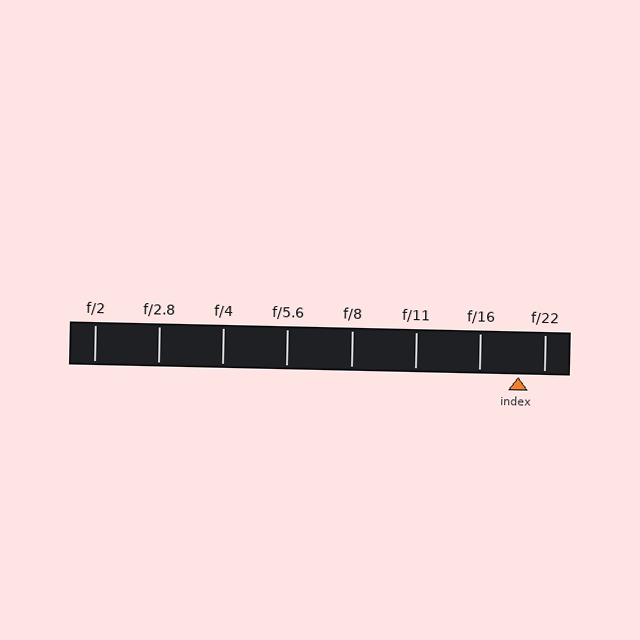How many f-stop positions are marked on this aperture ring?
There are 8 f-stop positions marked.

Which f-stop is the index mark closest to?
The index mark is closest to f/22.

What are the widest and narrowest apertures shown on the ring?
The widest aperture shown is f/2 and the narrowest is f/22.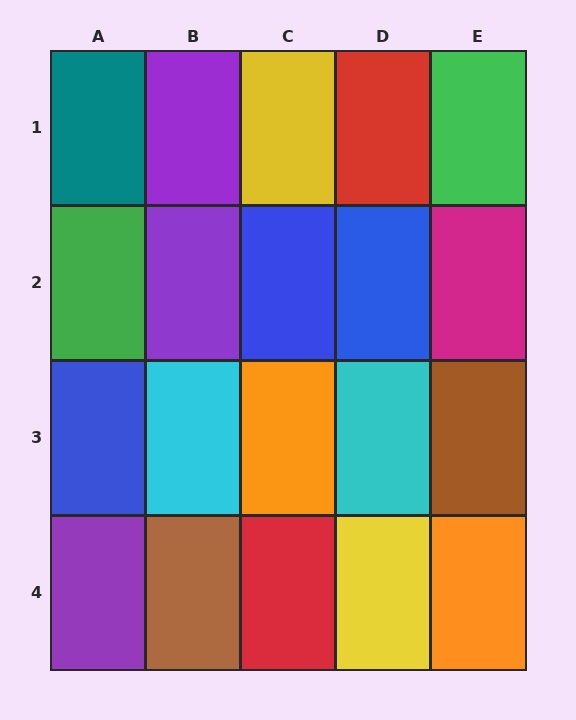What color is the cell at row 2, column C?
Blue.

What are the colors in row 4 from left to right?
Purple, brown, red, yellow, orange.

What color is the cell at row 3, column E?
Brown.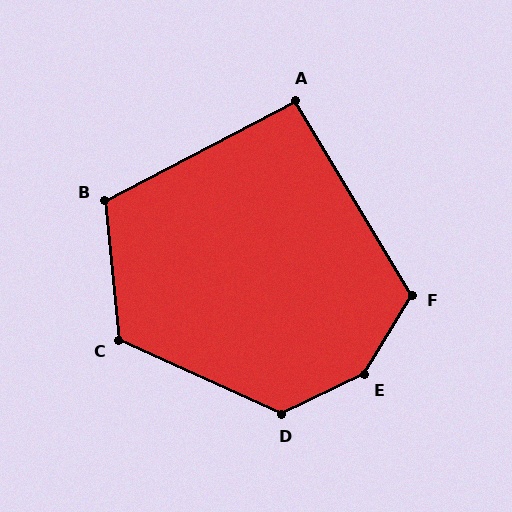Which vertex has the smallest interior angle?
A, at approximately 93 degrees.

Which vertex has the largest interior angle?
E, at approximately 147 degrees.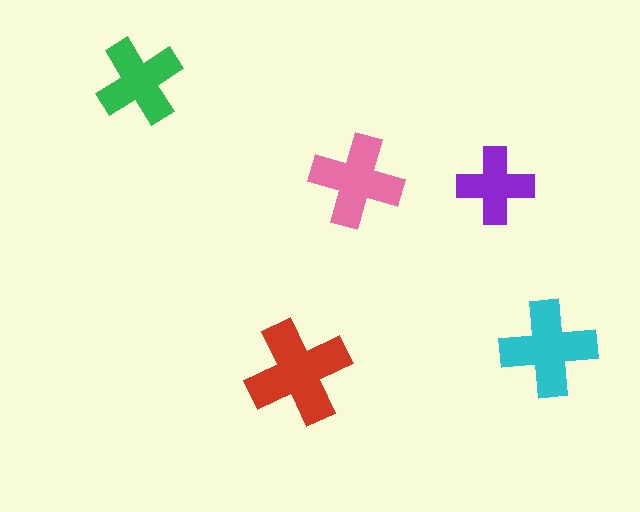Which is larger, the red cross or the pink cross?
The red one.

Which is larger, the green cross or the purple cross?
The green one.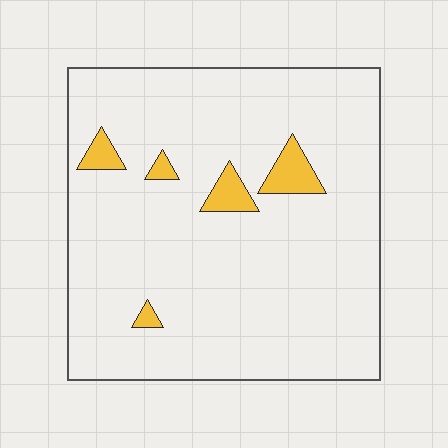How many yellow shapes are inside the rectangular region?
5.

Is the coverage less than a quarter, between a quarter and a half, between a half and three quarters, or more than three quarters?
Less than a quarter.